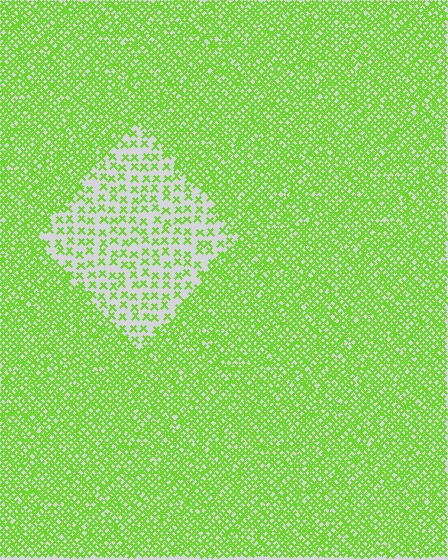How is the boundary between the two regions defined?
The boundary is defined by a change in element density (approximately 2.8x ratio). All elements are the same color, size, and shape.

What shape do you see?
I see a diamond.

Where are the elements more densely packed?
The elements are more densely packed outside the diamond boundary.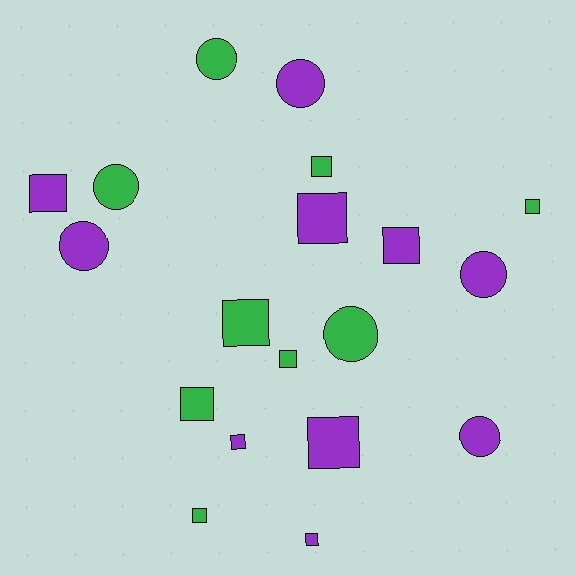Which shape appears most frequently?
Square, with 12 objects.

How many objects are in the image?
There are 19 objects.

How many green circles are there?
There are 3 green circles.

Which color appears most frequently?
Purple, with 10 objects.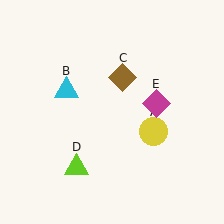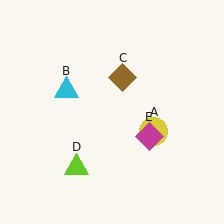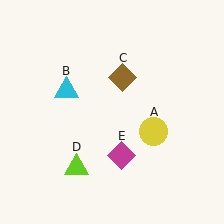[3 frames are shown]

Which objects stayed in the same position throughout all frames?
Yellow circle (object A) and cyan triangle (object B) and brown diamond (object C) and lime triangle (object D) remained stationary.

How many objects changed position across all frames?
1 object changed position: magenta diamond (object E).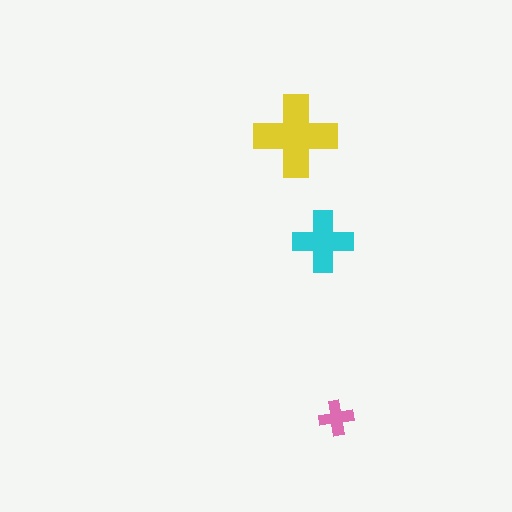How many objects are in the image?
There are 3 objects in the image.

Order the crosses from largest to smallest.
the yellow one, the cyan one, the pink one.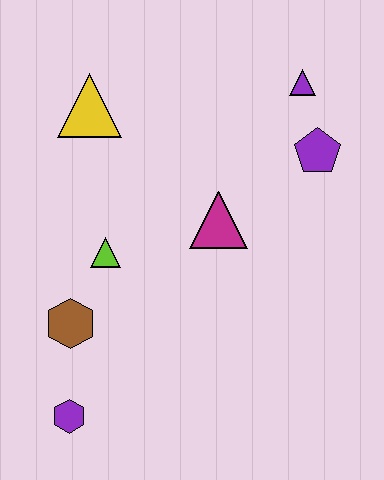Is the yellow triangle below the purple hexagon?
No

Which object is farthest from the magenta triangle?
The purple hexagon is farthest from the magenta triangle.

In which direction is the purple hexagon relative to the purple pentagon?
The purple hexagon is below the purple pentagon.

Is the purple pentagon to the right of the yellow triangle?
Yes